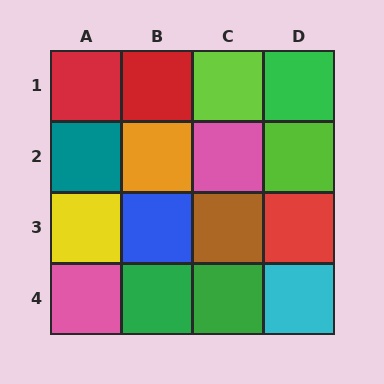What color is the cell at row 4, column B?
Green.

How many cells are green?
3 cells are green.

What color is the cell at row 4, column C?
Green.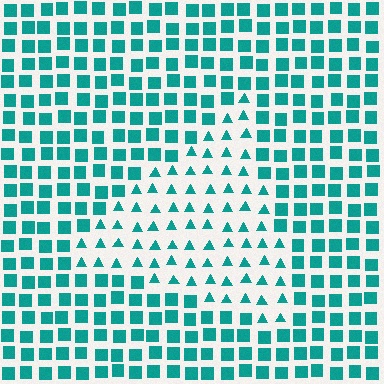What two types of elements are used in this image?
The image uses triangles inside the triangle region and squares outside it.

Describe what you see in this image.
The image is filled with small teal elements arranged in a uniform grid. A triangle-shaped region contains triangles, while the surrounding area contains squares. The boundary is defined purely by the change in element shape.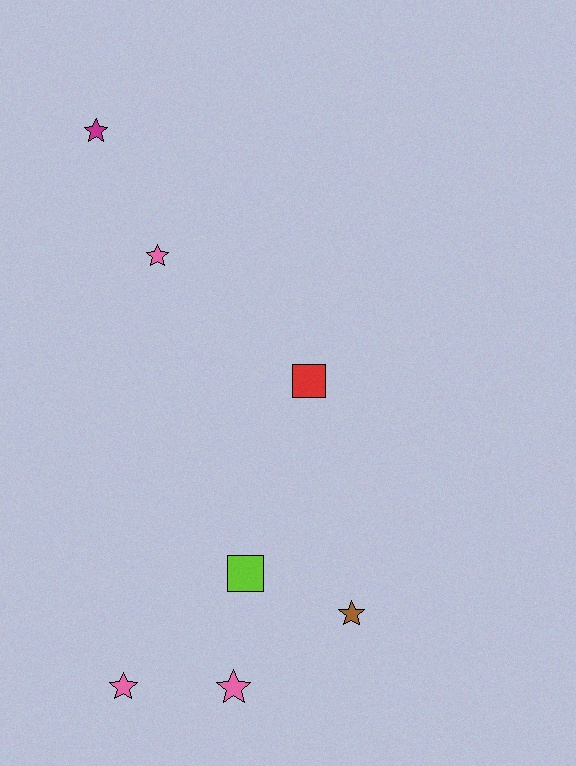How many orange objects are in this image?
There are no orange objects.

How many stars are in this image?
There are 5 stars.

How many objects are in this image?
There are 7 objects.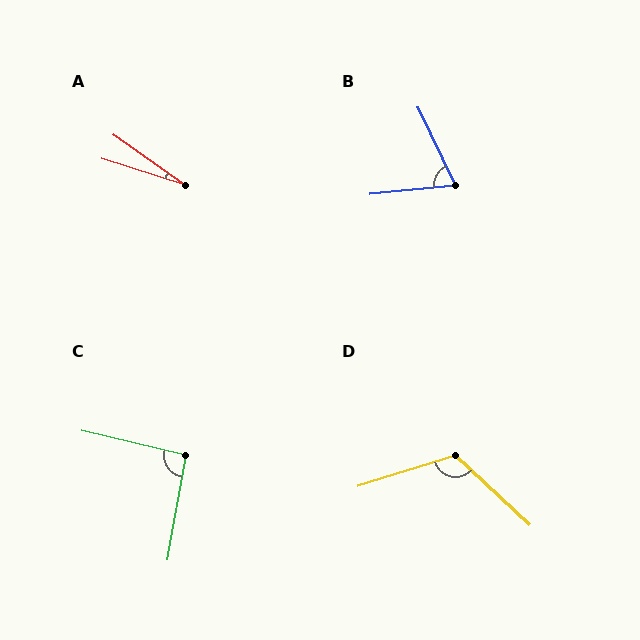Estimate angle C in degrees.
Approximately 93 degrees.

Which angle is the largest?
D, at approximately 119 degrees.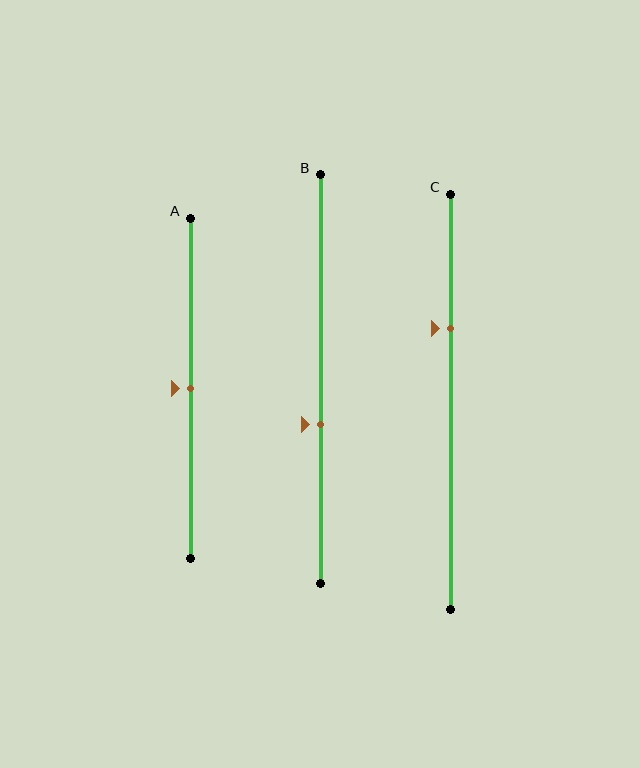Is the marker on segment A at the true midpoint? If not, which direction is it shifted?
Yes, the marker on segment A is at the true midpoint.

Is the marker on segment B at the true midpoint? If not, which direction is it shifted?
No, the marker on segment B is shifted downward by about 11% of the segment length.